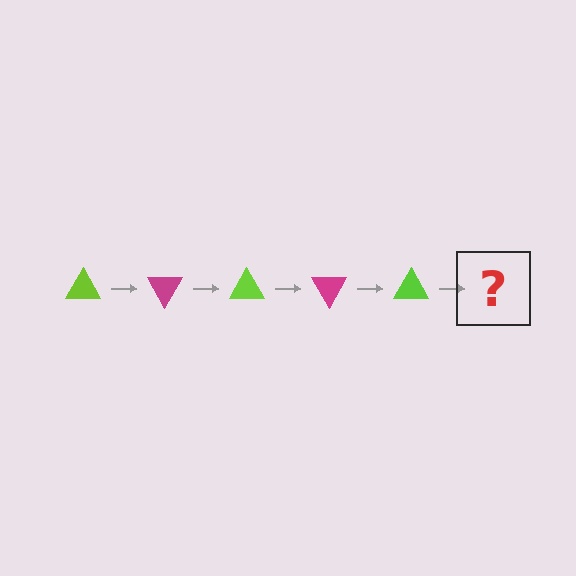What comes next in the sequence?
The next element should be a magenta triangle, rotated 300 degrees from the start.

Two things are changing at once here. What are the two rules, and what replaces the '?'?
The two rules are that it rotates 60 degrees each step and the color cycles through lime and magenta. The '?' should be a magenta triangle, rotated 300 degrees from the start.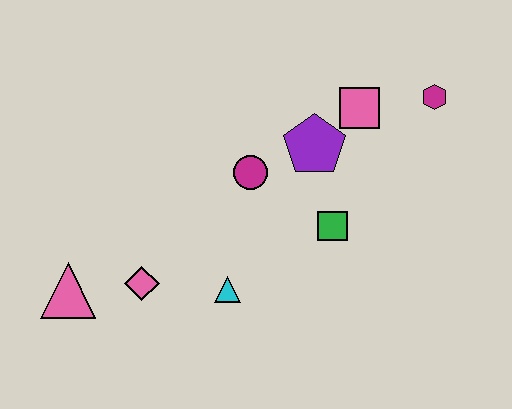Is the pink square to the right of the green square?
Yes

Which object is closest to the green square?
The purple pentagon is closest to the green square.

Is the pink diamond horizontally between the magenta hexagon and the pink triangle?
Yes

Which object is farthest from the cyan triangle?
The magenta hexagon is farthest from the cyan triangle.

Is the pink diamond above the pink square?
No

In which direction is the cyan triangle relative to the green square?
The cyan triangle is to the left of the green square.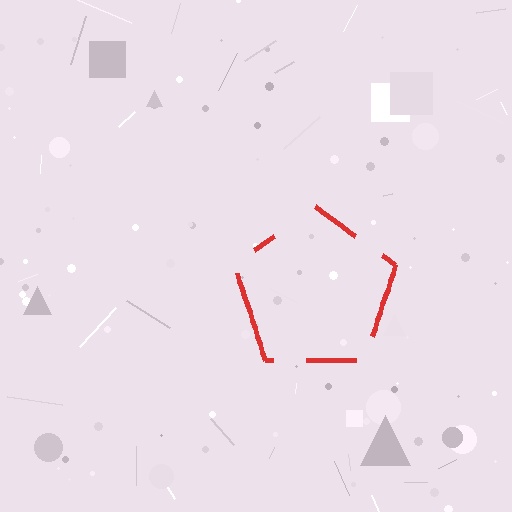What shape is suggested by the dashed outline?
The dashed outline suggests a pentagon.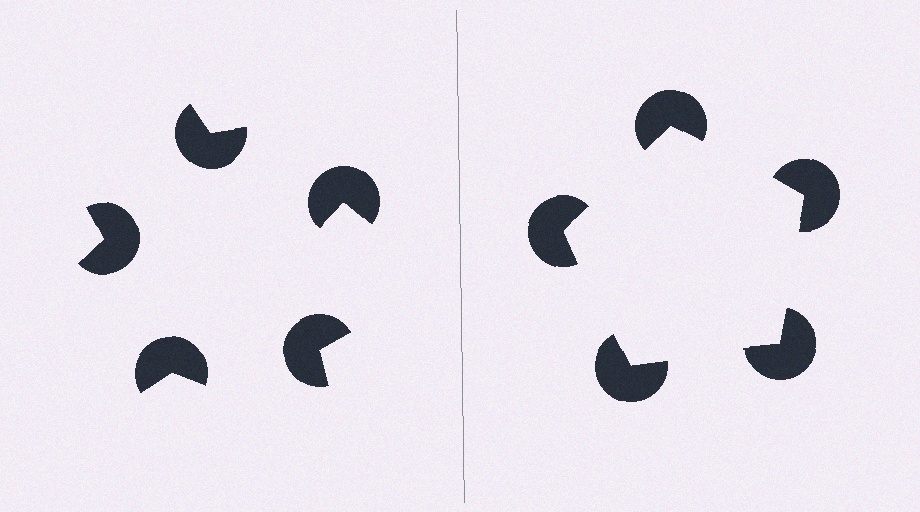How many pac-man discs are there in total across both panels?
10 — 5 on each side.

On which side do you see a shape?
An illusory pentagon appears on the right side. On the left side the wedge cuts are rotated, so no coherent shape forms.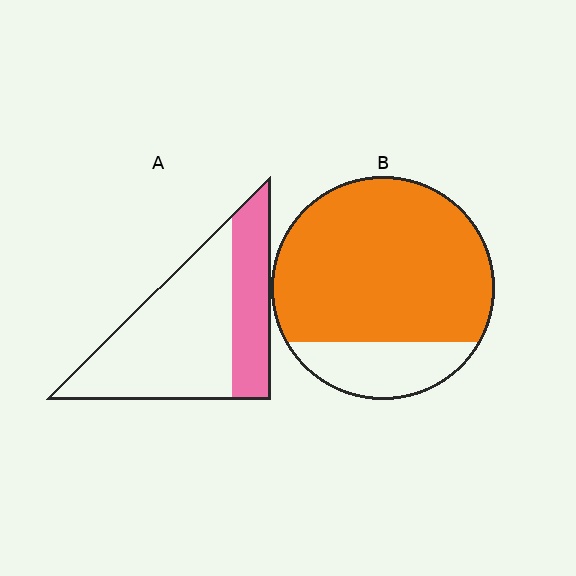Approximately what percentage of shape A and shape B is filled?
A is approximately 30% and B is approximately 80%.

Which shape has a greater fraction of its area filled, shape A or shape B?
Shape B.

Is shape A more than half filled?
No.